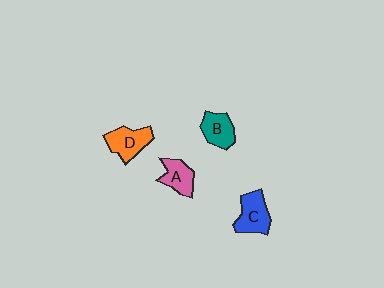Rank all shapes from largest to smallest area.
From largest to smallest: C (blue), D (orange), B (teal), A (pink).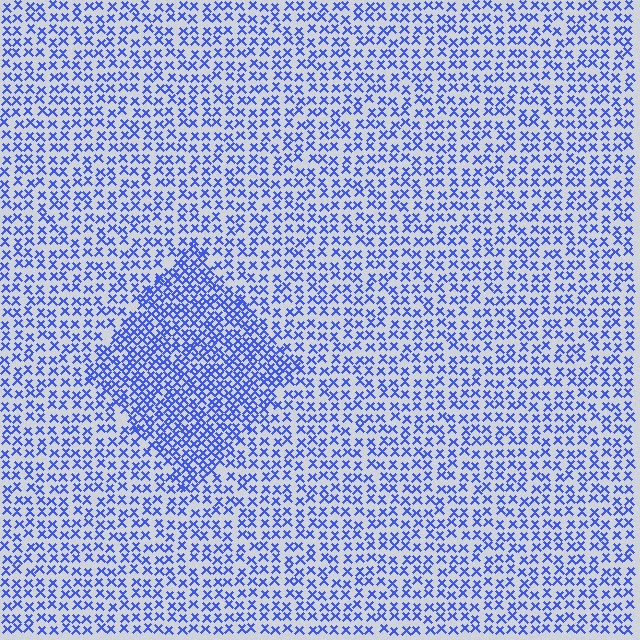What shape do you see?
I see a diamond.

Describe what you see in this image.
The image contains small blue elements arranged at two different densities. A diamond-shaped region is visible where the elements are more densely packed than the surrounding area.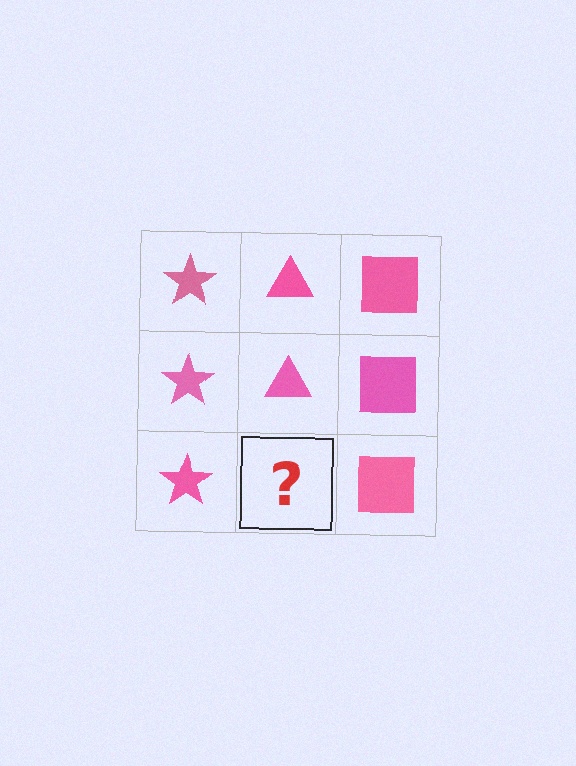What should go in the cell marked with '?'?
The missing cell should contain a pink triangle.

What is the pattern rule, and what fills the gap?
The rule is that each column has a consistent shape. The gap should be filled with a pink triangle.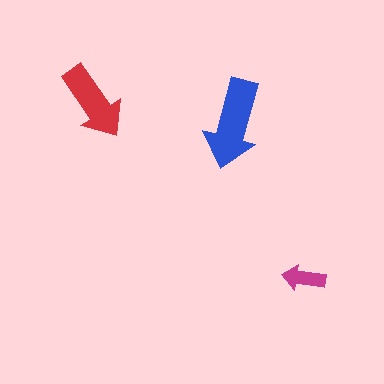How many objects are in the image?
There are 3 objects in the image.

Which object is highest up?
The red arrow is topmost.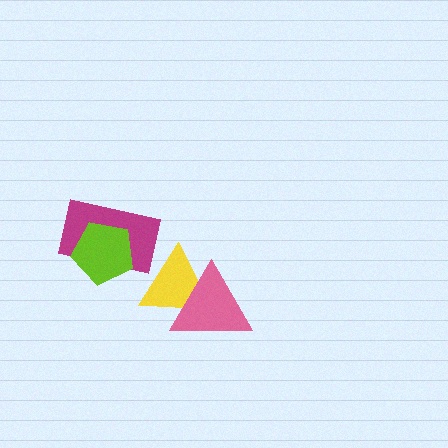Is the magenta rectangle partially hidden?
Yes, it is partially covered by another shape.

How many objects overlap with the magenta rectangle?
1 object overlaps with the magenta rectangle.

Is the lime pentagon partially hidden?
No, no other shape covers it.